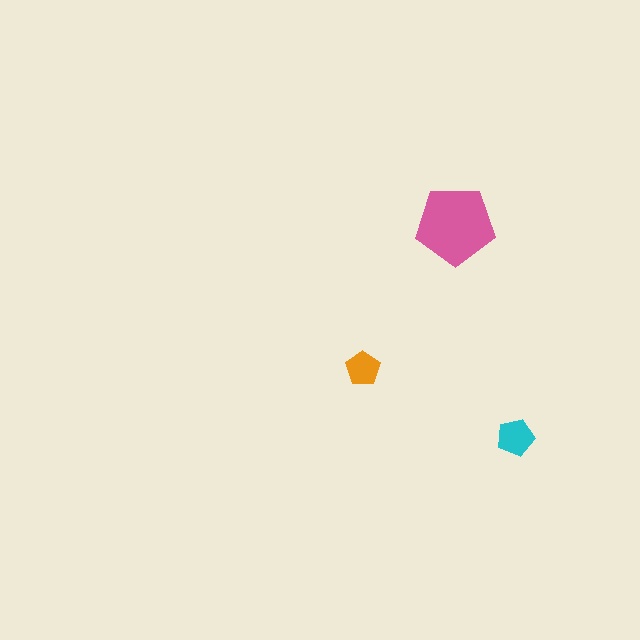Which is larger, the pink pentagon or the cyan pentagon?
The pink one.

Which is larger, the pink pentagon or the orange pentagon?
The pink one.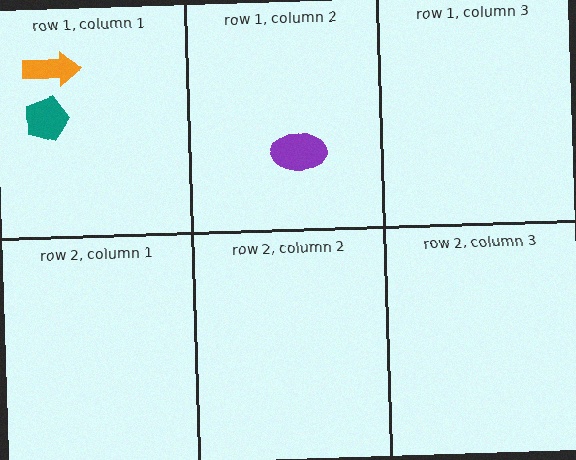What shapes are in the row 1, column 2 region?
The purple ellipse.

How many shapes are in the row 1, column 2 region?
1.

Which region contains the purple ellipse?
The row 1, column 2 region.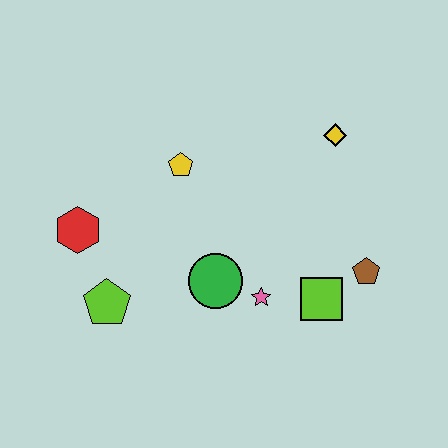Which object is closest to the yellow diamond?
The brown pentagon is closest to the yellow diamond.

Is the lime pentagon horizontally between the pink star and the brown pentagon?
No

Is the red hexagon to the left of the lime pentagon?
Yes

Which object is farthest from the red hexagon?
The brown pentagon is farthest from the red hexagon.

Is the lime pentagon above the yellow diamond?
No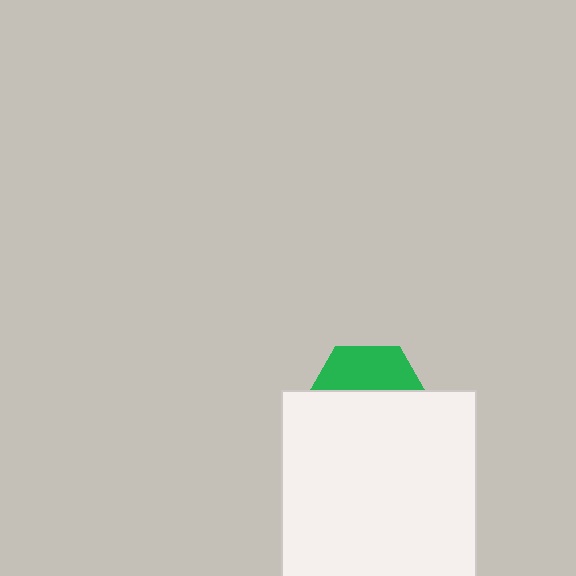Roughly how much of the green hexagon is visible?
A small part of it is visible (roughly 36%).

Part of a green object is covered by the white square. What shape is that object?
It is a hexagon.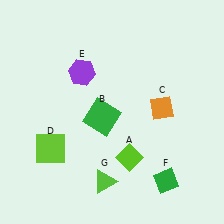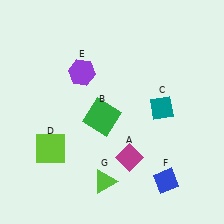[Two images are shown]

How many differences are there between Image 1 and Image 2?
There are 3 differences between the two images.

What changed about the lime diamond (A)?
In Image 1, A is lime. In Image 2, it changed to magenta.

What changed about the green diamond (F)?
In Image 1, F is green. In Image 2, it changed to blue.